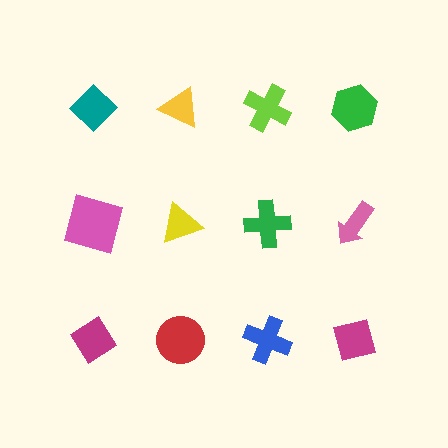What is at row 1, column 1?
A teal diamond.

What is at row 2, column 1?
A pink square.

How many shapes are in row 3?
4 shapes.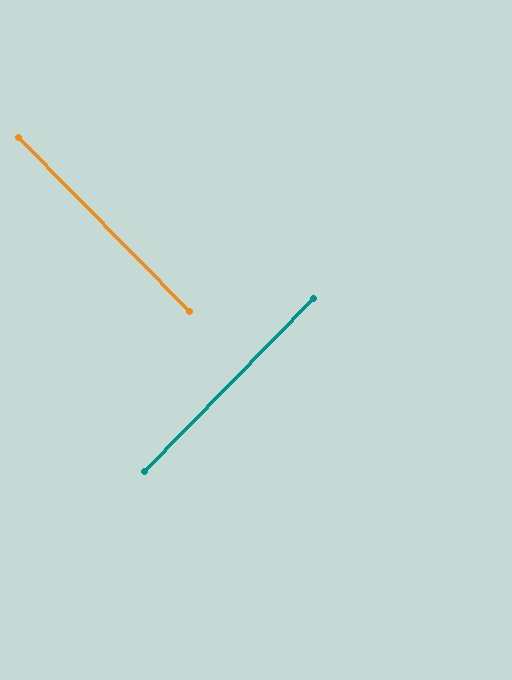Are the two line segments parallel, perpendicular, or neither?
Perpendicular — they meet at approximately 89°.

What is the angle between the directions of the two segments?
Approximately 89 degrees.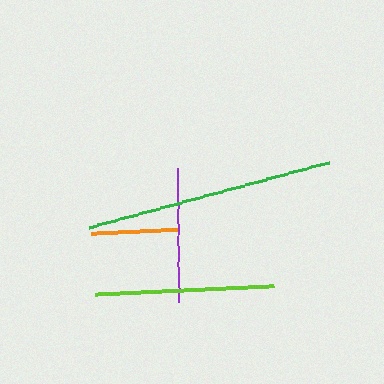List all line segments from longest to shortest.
From longest to shortest: green, lime, purple, orange.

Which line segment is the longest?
The green line is the longest at approximately 249 pixels.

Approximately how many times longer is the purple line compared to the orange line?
The purple line is approximately 1.6 times the length of the orange line.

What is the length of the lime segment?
The lime segment is approximately 180 pixels long.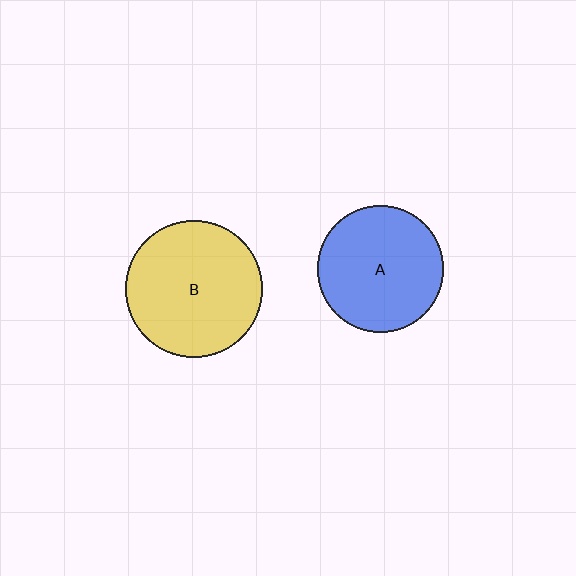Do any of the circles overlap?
No, none of the circles overlap.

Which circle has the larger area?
Circle B (yellow).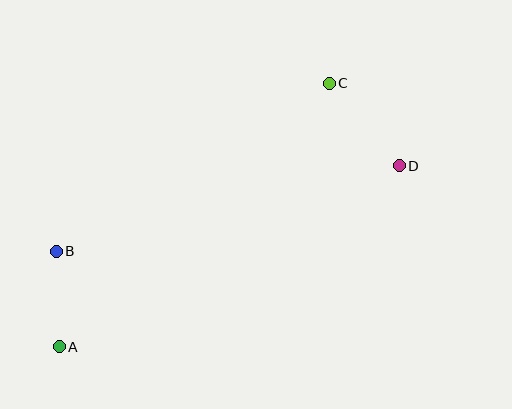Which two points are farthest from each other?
Points A and D are farthest from each other.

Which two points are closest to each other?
Points A and B are closest to each other.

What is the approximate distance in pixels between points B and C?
The distance between B and C is approximately 321 pixels.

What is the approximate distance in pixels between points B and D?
The distance between B and D is approximately 354 pixels.